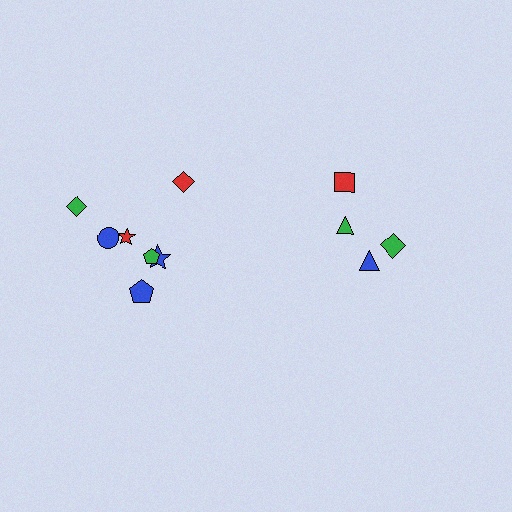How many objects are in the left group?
There are 7 objects.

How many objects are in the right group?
There are 4 objects.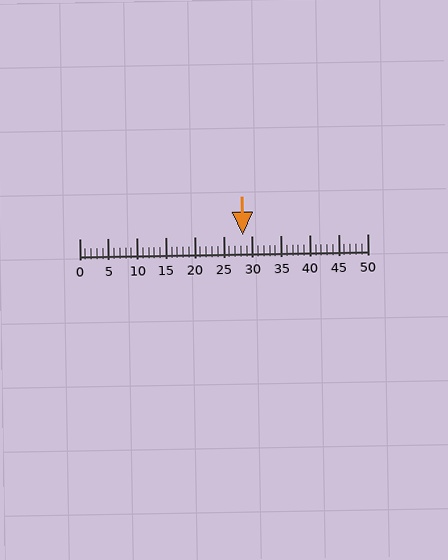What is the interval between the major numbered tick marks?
The major tick marks are spaced 5 units apart.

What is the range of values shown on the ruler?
The ruler shows values from 0 to 50.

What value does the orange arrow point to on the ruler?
The orange arrow points to approximately 28.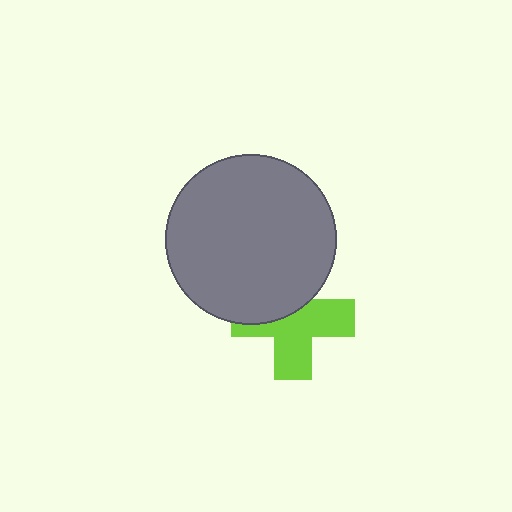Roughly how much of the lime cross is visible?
About half of it is visible (roughly 59%).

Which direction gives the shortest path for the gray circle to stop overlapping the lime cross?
Moving up gives the shortest separation.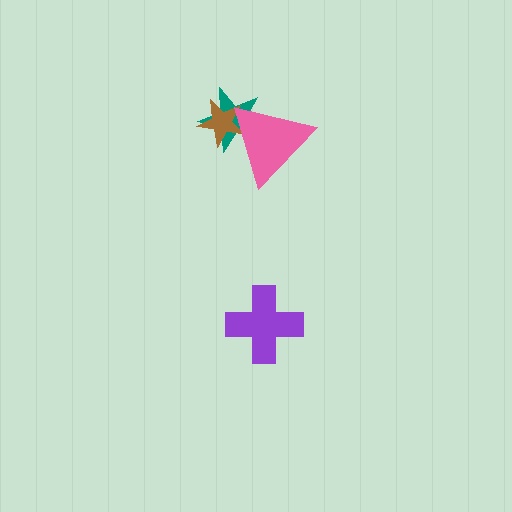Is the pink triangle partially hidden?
No, no other shape covers it.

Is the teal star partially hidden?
Yes, it is partially covered by another shape.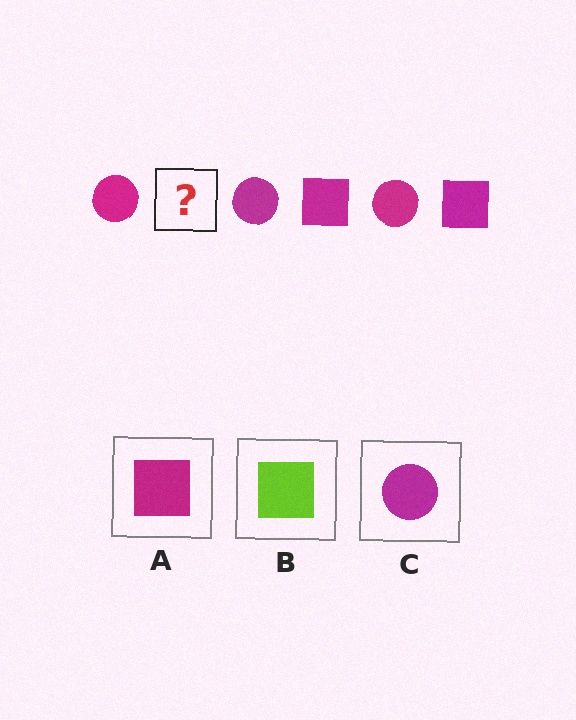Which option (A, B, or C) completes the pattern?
A.